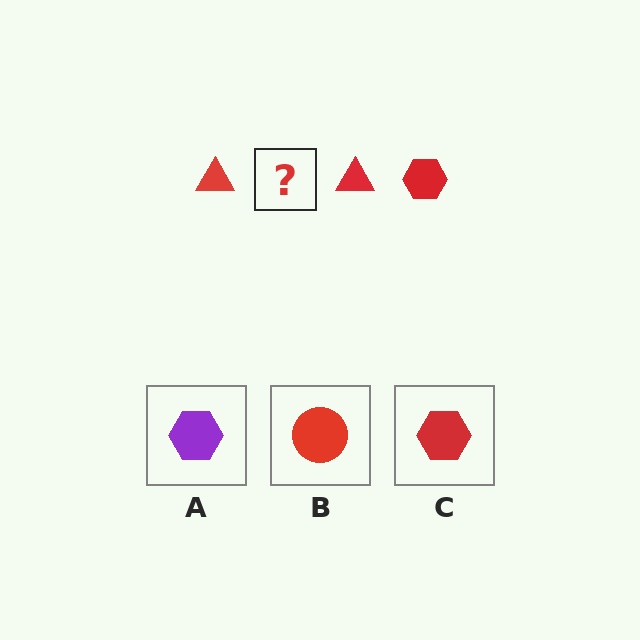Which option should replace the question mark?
Option C.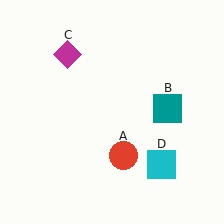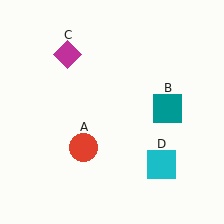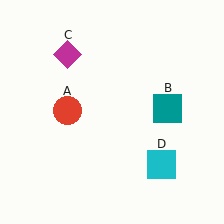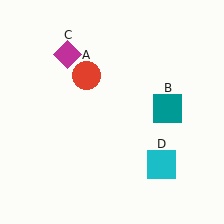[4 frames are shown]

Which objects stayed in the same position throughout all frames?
Teal square (object B) and magenta diamond (object C) and cyan square (object D) remained stationary.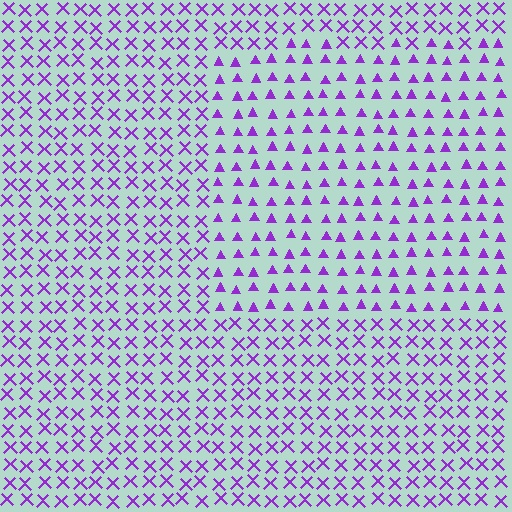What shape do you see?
I see a rectangle.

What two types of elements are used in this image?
The image uses triangles inside the rectangle region and X marks outside it.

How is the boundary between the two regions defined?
The boundary is defined by a change in element shape: triangles inside vs. X marks outside. All elements share the same color and spacing.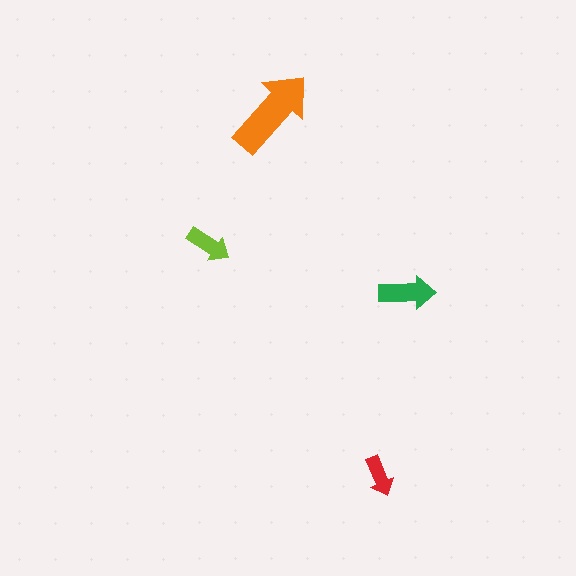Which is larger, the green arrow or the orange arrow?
The orange one.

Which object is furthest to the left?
The lime arrow is leftmost.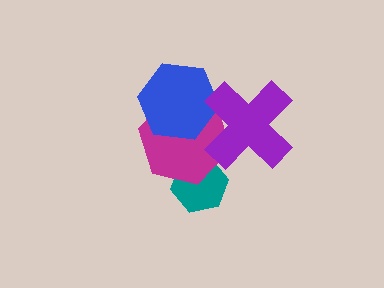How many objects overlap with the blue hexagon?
2 objects overlap with the blue hexagon.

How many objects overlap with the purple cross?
2 objects overlap with the purple cross.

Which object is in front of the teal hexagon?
The magenta hexagon is in front of the teal hexagon.